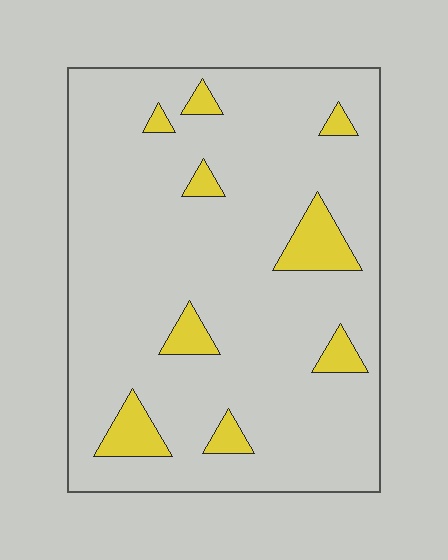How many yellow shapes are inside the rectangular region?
9.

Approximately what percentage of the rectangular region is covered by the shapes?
Approximately 10%.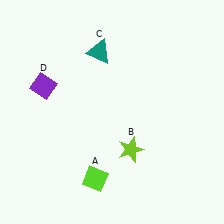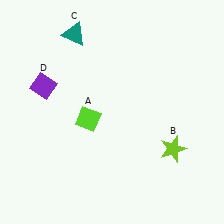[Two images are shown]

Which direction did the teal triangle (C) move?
The teal triangle (C) moved left.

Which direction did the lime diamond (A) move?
The lime diamond (A) moved up.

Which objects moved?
The objects that moved are: the lime diamond (A), the lime star (B), the teal triangle (C).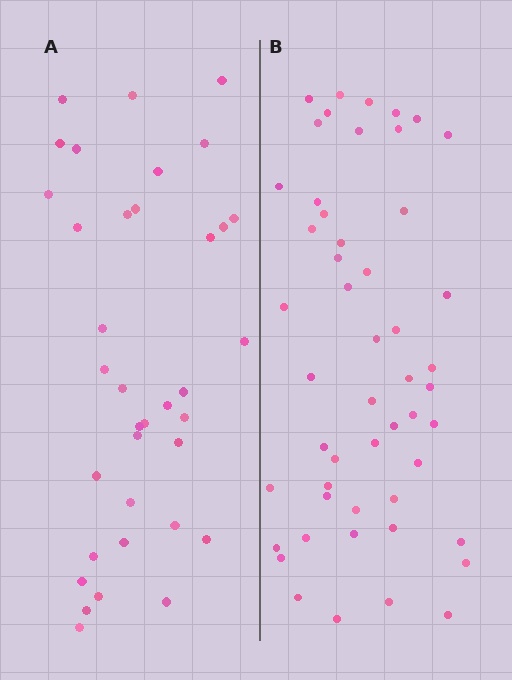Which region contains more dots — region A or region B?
Region B (the right region) has more dots.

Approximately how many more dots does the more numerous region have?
Region B has approximately 15 more dots than region A.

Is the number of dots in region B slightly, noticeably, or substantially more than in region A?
Region B has noticeably more, but not dramatically so. The ratio is roughly 1.4 to 1.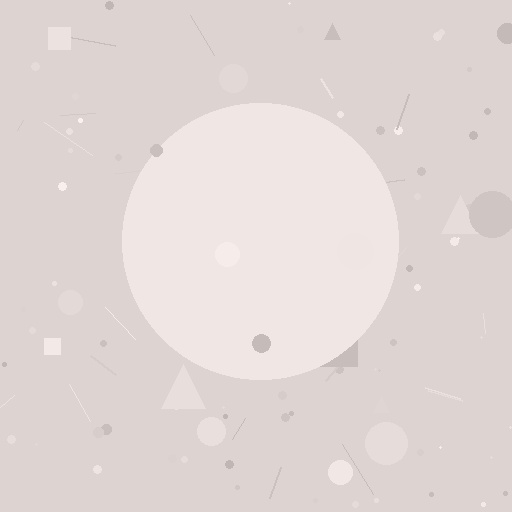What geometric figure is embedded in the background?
A circle is embedded in the background.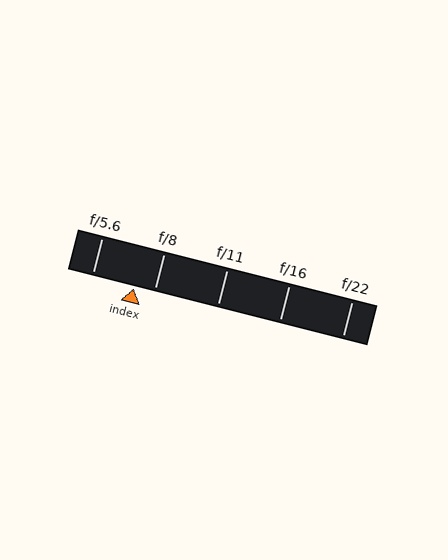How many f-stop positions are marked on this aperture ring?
There are 5 f-stop positions marked.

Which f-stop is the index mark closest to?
The index mark is closest to f/8.